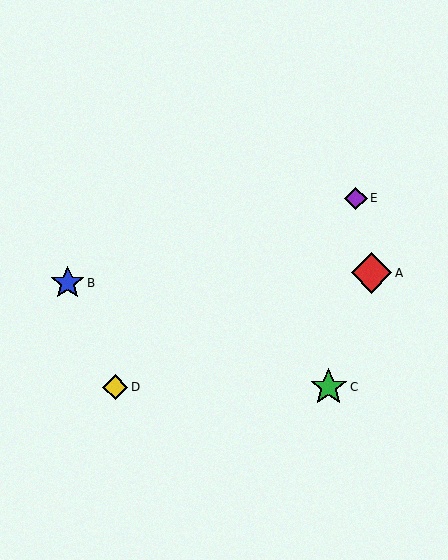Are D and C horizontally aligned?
Yes, both are at y≈387.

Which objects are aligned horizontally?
Objects C, D are aligned horizontally.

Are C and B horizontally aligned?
No, C is at y≈387 and B is at y≈283.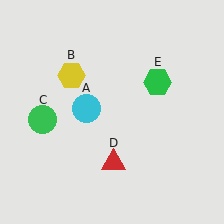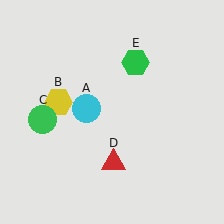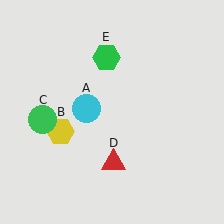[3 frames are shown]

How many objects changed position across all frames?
2 objects changed position: yellow hexagon (object B), green hexagon (object E).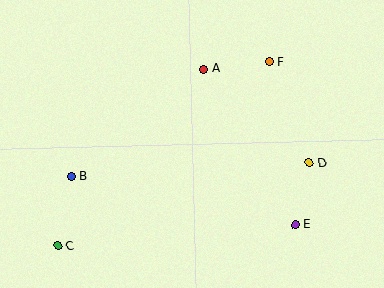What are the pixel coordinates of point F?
Point F is at (269, 62).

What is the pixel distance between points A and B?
The distance between A and B is 171 pixels.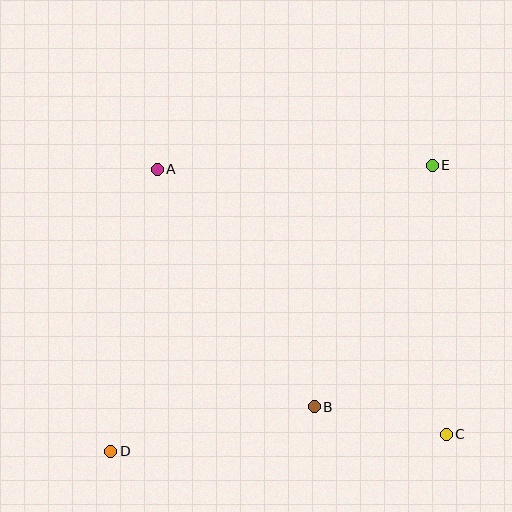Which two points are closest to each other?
Points B and C are closest to each other.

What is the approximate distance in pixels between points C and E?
The distance between C and E is approximately 269 pixels.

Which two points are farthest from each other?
Points D and E are farthest from each other.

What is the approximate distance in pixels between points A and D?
The distance between A and D is approximately 286 pixels.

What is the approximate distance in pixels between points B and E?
The distance between B and E is approximately 269 pixels.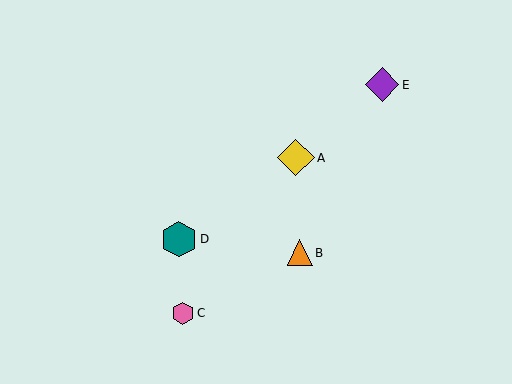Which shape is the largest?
The yellow diamond (labeled A) is the largest.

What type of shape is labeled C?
Shape C is a pink hexagon.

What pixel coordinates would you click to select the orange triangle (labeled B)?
Click at (300, 253) to select the orange triangle B.